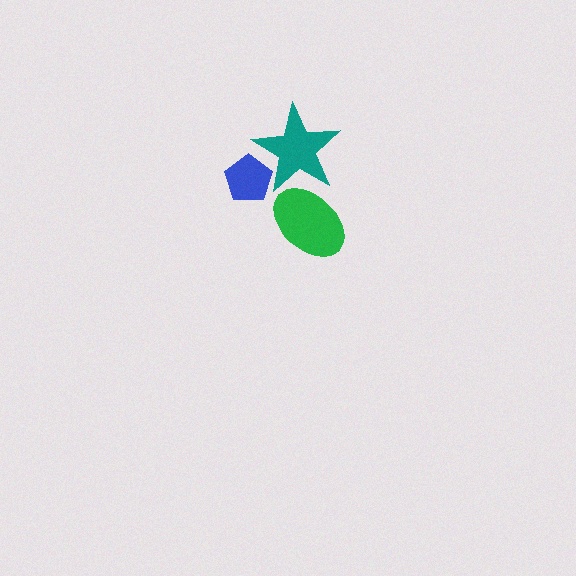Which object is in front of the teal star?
The green ellipse is in front of the teal star.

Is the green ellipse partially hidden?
No, no other shape covers it.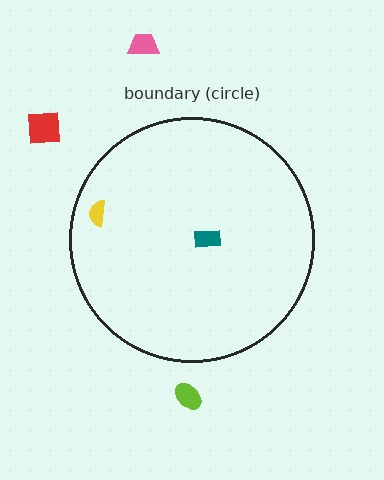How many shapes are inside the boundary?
2 inside, 3 outside.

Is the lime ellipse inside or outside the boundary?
Outside.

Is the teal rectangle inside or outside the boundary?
Inside.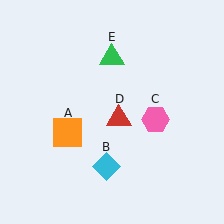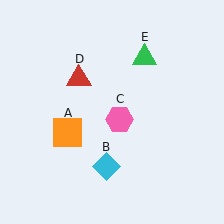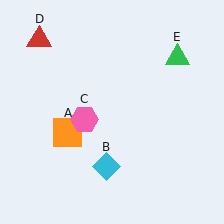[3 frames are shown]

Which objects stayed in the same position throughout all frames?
Orange square (object A) and cyan diamond (object B) remained stationary.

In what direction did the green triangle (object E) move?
The green triangle (object E) moved right.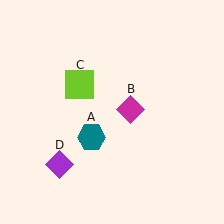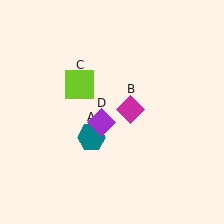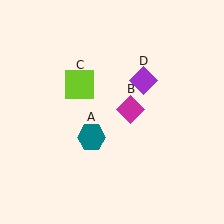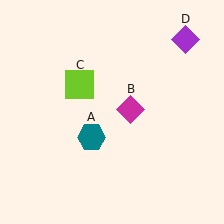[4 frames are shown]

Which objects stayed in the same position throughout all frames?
Teal hexagon (object A) and magenta diamond (object B) and lime square (object C) remained stationary.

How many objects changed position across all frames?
1 object changed position: purple diamond (object D).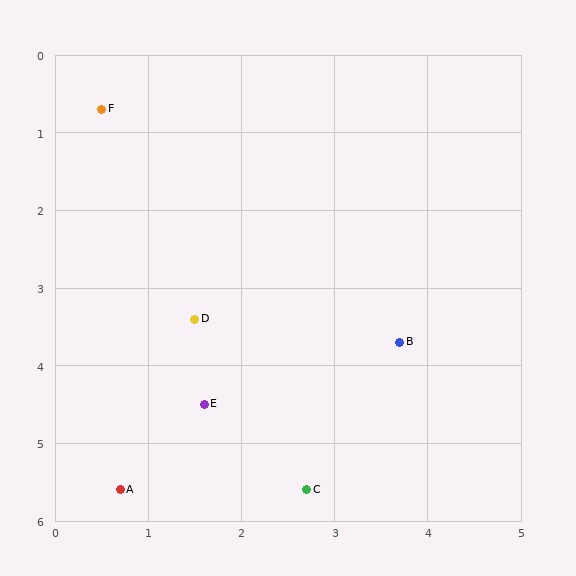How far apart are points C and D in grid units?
Points C and D are about 2.5 grid units apart.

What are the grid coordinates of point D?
Point D is at approximately (1.5, 3.4).